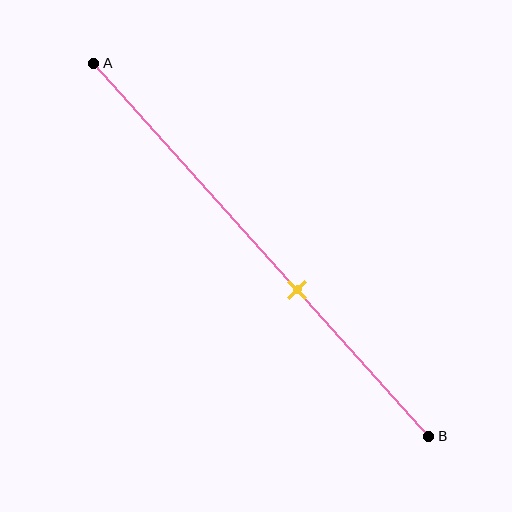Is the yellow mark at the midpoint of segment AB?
No, the mark is at about 60% from A, not at the 50% midpoint.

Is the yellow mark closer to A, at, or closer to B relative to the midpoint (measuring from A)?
The yellow mark is closer to point B than the midpoint of segment AB.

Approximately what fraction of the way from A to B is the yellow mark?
The yellow mark is approximately 60% of the way from A to B.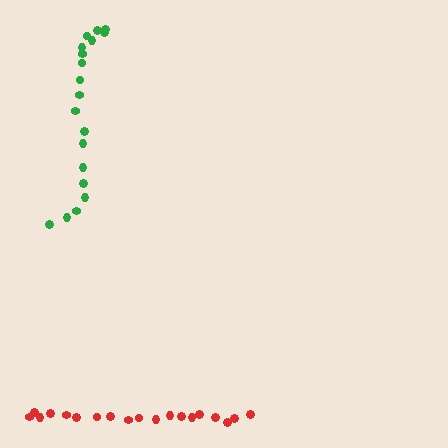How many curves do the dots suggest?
There are 2 distinct paths.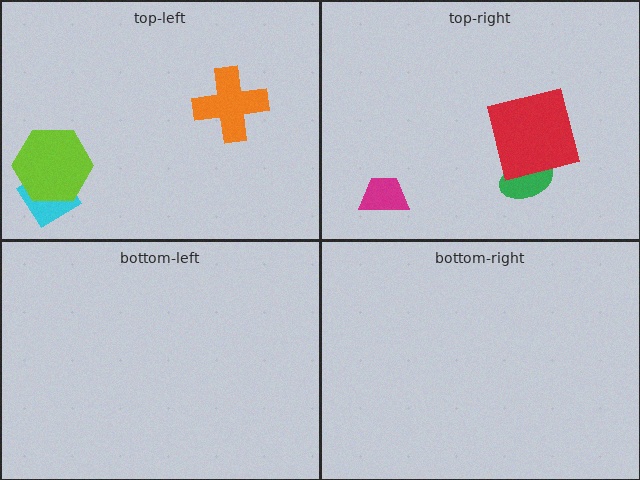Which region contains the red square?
The top-right region.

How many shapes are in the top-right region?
3.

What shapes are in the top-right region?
The green ellipse, the magenta trapezoid, the red square.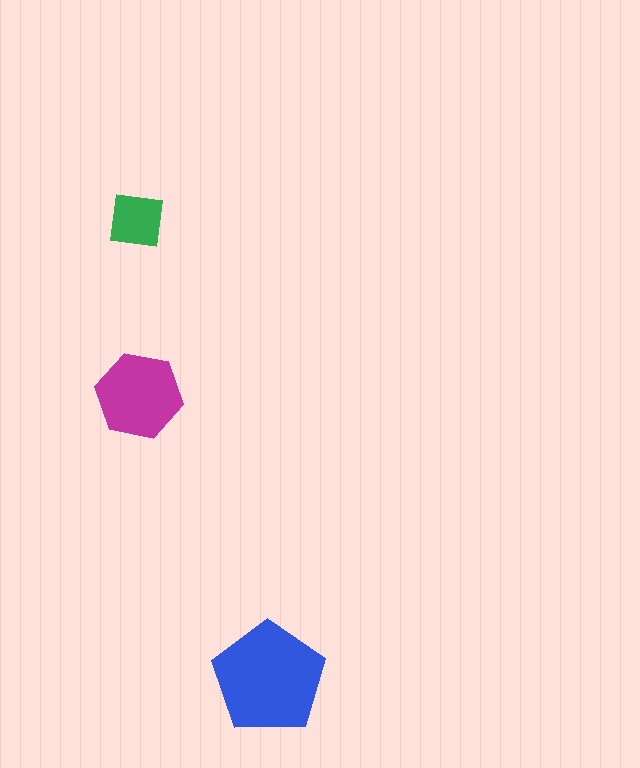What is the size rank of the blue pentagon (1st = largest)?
1st.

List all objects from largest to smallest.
The blue pentagon, the magenta hexagon, the green square.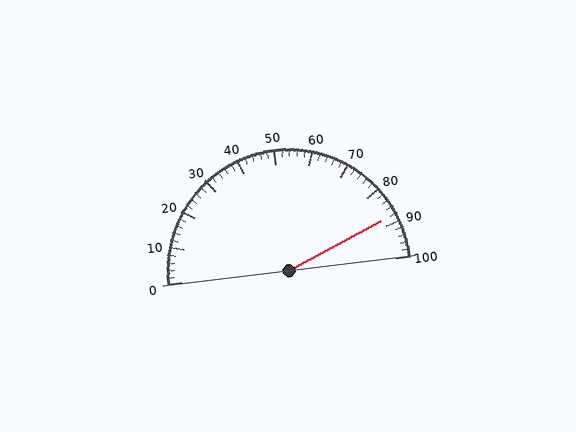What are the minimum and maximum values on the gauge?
The gauge ranges from 0 to 100.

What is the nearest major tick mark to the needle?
The nearest major tick mark is 90.